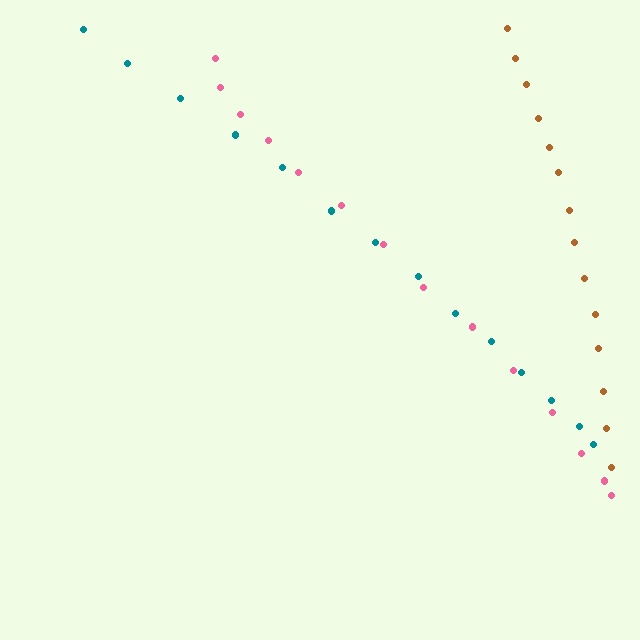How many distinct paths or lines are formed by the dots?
There are 3 distinct paths.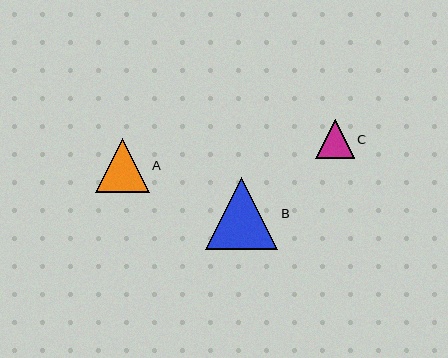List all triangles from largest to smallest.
From largest to smallest: B, A, C.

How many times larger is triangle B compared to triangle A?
Triangle B is approximately 1.3 times the size of triangle A.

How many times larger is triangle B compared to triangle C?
Triangle B is approximately 1.9 times the size of triangle C.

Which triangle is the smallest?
Triangle C is the smallest with a size of approximately 39 pixels.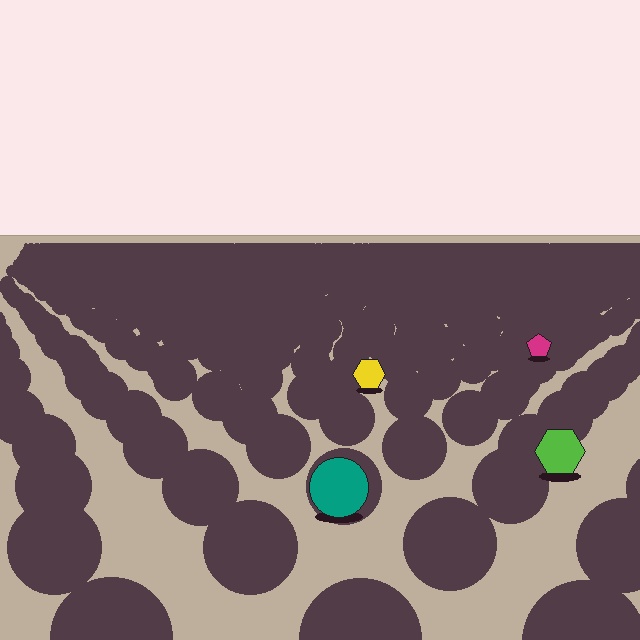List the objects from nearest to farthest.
From nearest to farthest: the teal circle, the lime hexagon, the yellow hexagon, the magenta pentagon.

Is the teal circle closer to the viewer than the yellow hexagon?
Yes. The teal circle is closer — you can tell from the texture gradient: the ground texture is coarser near it.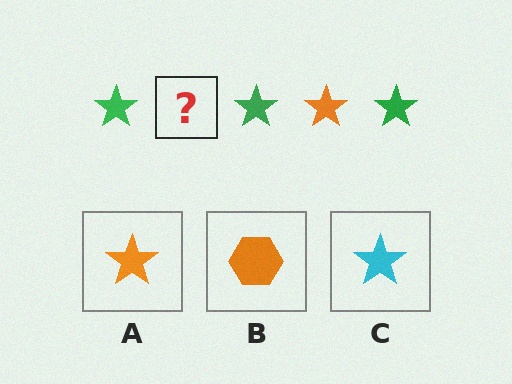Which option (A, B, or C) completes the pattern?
A.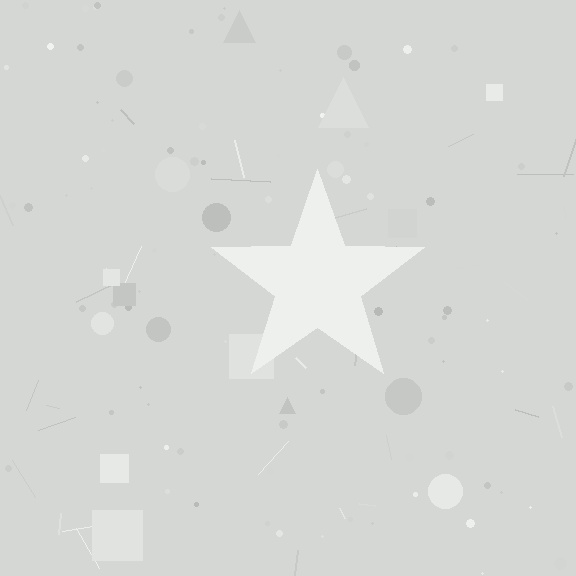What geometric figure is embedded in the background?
A star is embedded in the background.